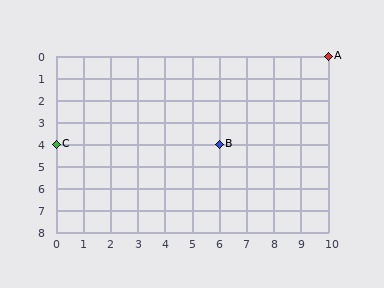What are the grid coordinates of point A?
Point A is at grid coordinates (10, 0).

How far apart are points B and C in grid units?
Points B and C are 6 columns apart.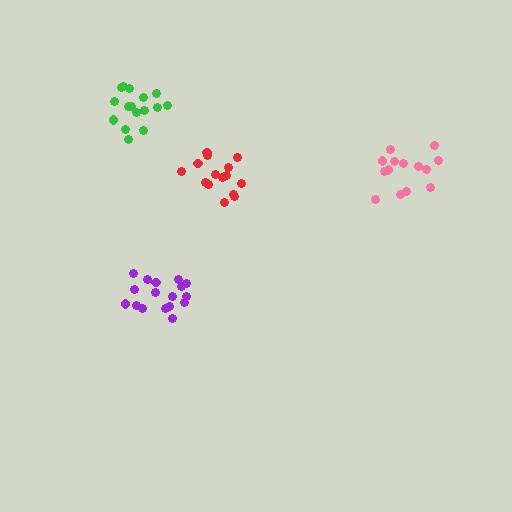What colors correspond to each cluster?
The clusters are colored: green, pink, purple, red.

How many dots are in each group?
Group 1: 16 dots, Group 2: 14 dots, Group 3: 17 dots, Group 4: 15 dots (62 total).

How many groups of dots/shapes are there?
There are 4 groups.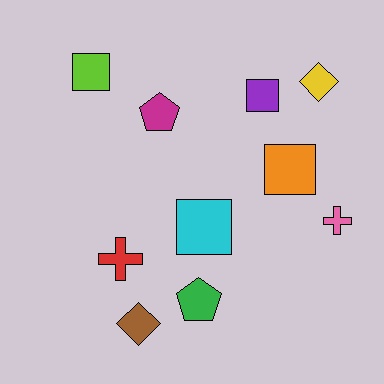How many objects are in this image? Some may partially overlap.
There are 10 objects.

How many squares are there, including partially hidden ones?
There are 4 squares.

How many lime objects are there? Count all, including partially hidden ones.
There is 1 lime object.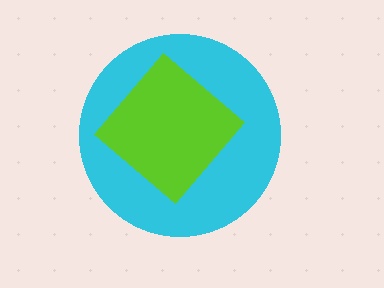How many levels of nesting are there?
2.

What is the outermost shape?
The cyan circle.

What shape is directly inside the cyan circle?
The lime diamond.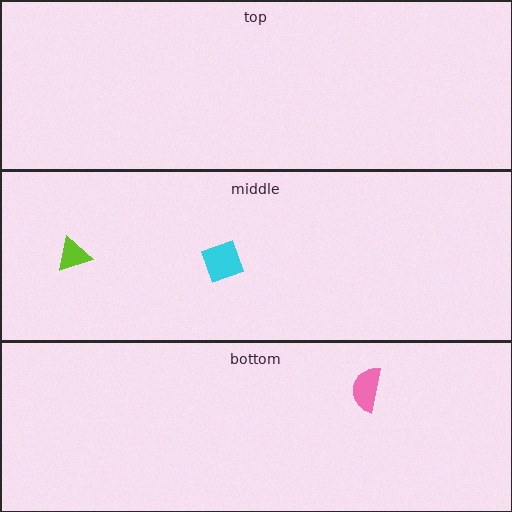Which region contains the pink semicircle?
The bottom region.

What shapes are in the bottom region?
The pink semicircle.